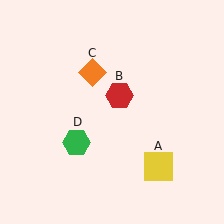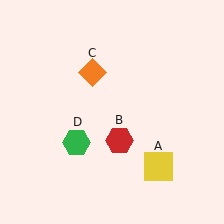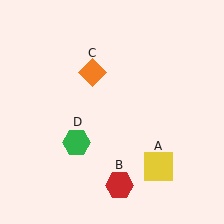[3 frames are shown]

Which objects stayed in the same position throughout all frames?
Yellow square (object A) and orange diamond (object C) and green hexagon (object D) remained stationary.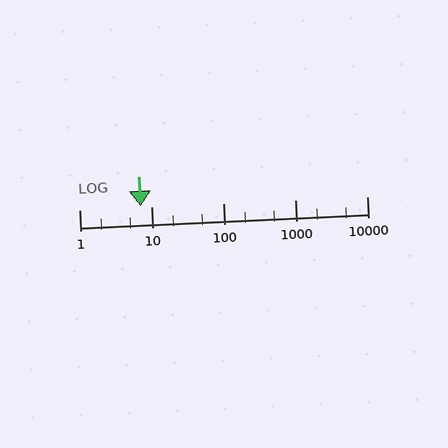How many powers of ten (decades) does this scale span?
The scale spans 4 decades, from 1 to 10000.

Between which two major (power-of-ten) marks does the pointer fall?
The pointer is between 1 and 10.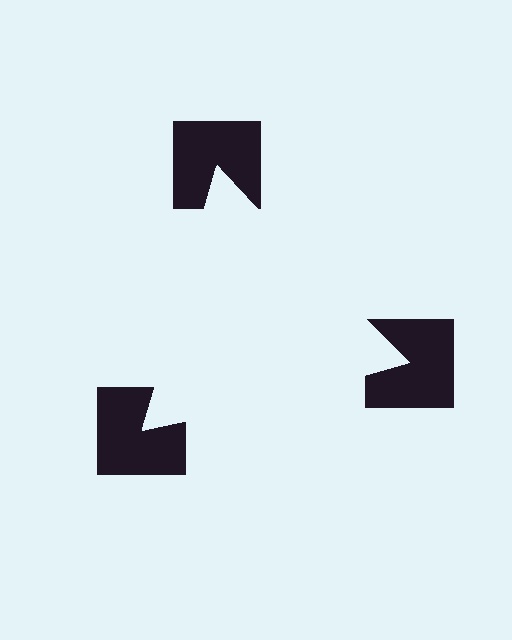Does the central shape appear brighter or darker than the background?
It typically appears slightly brighter than the background, even though no actual brightness change is drawn.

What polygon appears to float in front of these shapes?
An illusory triangle — its edges are inferred from the aligned wedge cuts in the notched squares, not physically drawn.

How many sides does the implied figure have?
3 sides.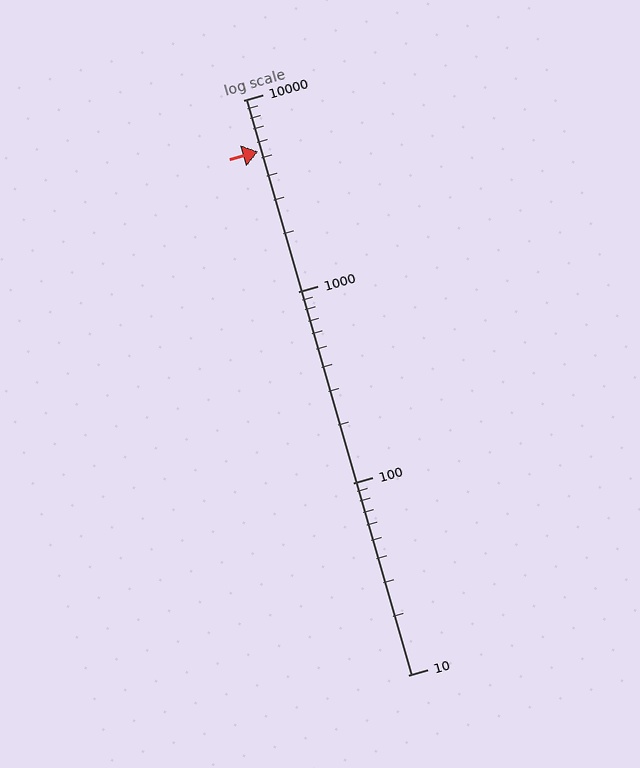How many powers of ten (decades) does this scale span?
The scale spans 3 decades, from 10 to 10000.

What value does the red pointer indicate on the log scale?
The pointer indicates approximately 5400.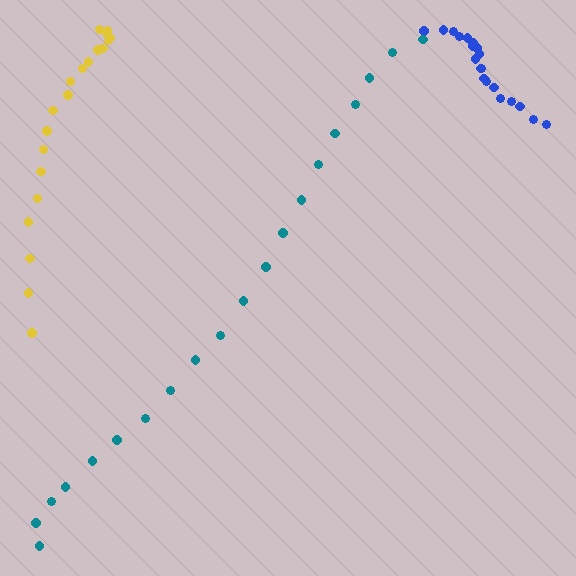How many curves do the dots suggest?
There are 3 distinct paths.